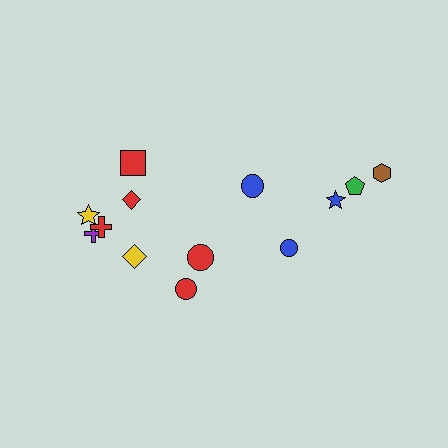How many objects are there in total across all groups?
There are 13 objects.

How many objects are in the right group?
There are 5 objects.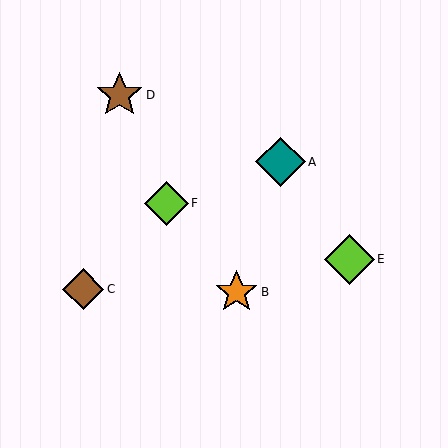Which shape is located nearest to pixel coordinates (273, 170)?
The teal diamond (labeled A) at (281, 162) is nearest to that location.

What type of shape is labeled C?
Shape C is a brown diamond.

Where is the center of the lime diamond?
The center of the lime diamond is at (166, 203).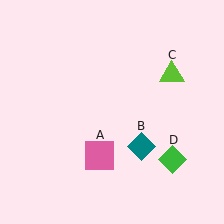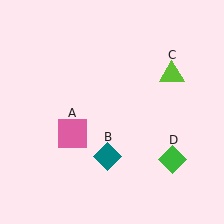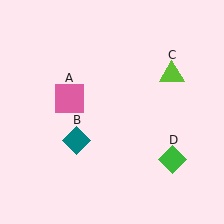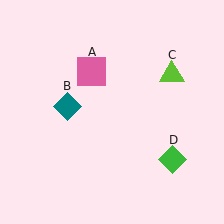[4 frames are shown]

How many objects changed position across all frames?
2 objects changed position: pink square (object A), teal diamond (object B).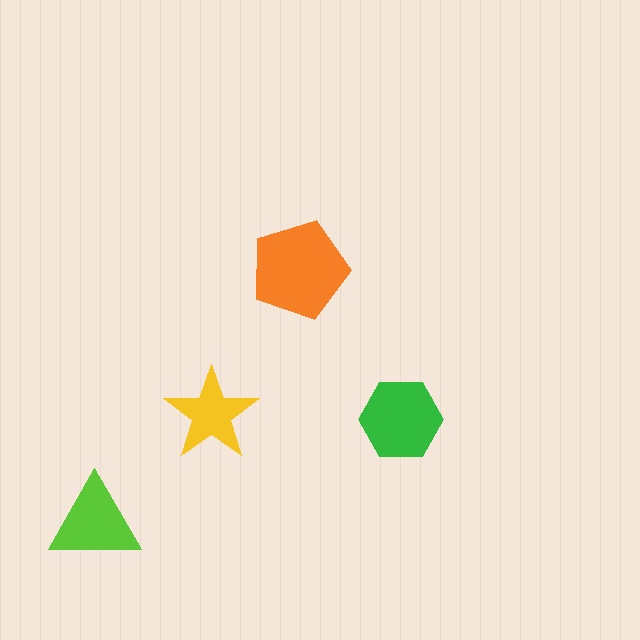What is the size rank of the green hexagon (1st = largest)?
2nd.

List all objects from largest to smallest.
The orange pentagon, the green hexagon, the lime triangle, the yellow star.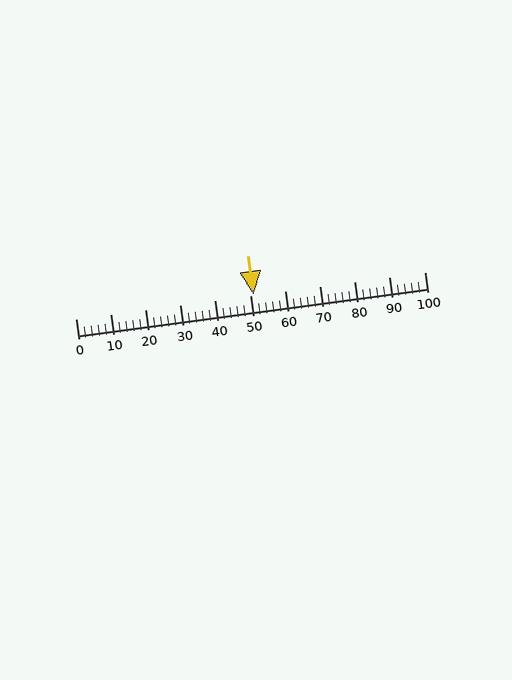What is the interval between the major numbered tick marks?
The major tick marks are spaced 10 units apart.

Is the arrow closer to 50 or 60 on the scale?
The arrow is closer to 50.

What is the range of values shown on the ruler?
The ruler shows values from 0 to 100.